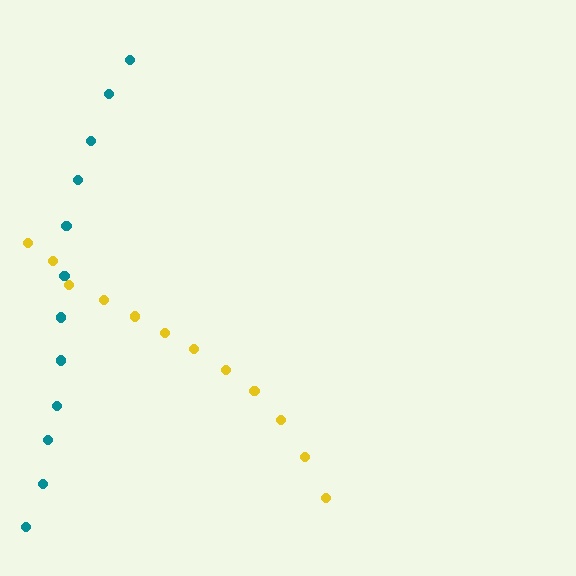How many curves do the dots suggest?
There are 2 distinct paths.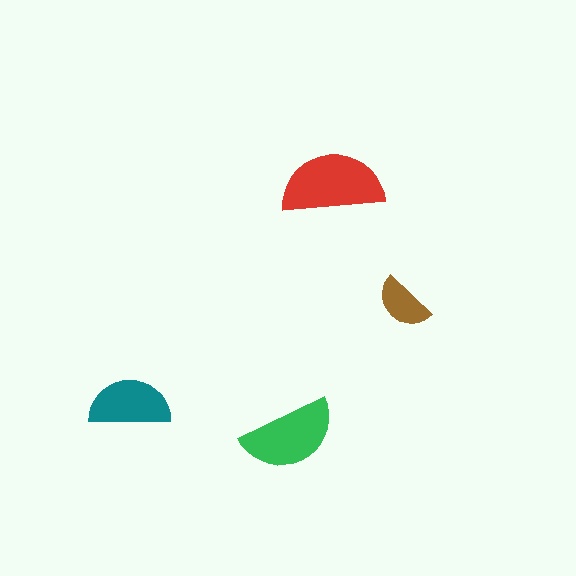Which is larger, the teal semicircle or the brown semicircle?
The teal one.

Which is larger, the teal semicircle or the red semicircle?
The red one.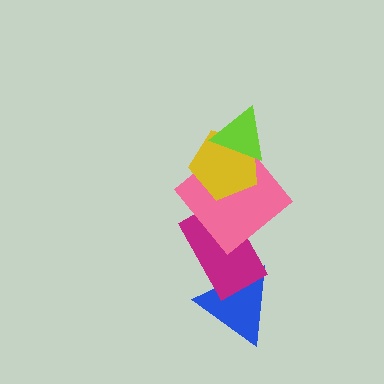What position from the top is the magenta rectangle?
The magenta rectangle is 4th from the top.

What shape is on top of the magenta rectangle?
The pink diamond is on top of the magenta rectangle.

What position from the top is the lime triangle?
The lime triangle is 1st from the top.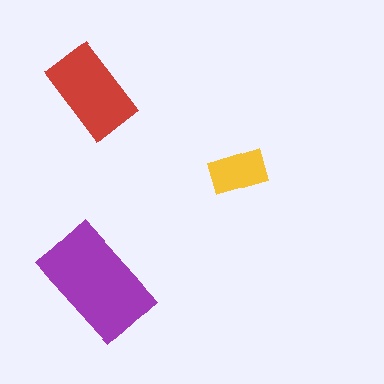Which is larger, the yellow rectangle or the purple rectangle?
The purple one.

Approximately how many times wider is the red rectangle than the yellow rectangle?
About 1.5 times wider.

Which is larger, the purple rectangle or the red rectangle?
The purple one.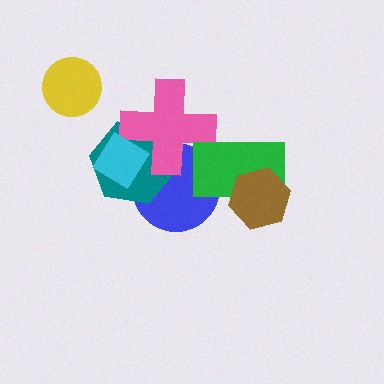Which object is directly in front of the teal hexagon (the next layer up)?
The pink cross is directly in front of the teal hexagon.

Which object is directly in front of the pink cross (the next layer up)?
The cyan diamond is directly in front of the pink cross.